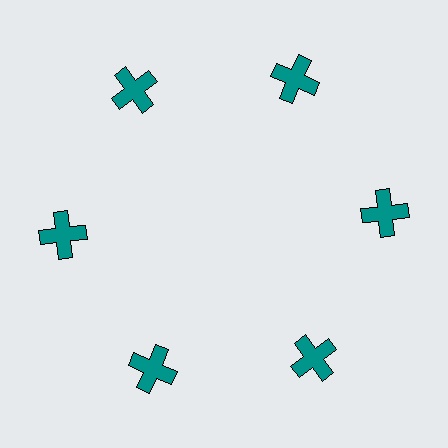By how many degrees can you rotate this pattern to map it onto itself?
The pattern maps onto itself every 60 degrees of rotation.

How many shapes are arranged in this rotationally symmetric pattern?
There are 6 shapes, arranged in 6 groups of 1.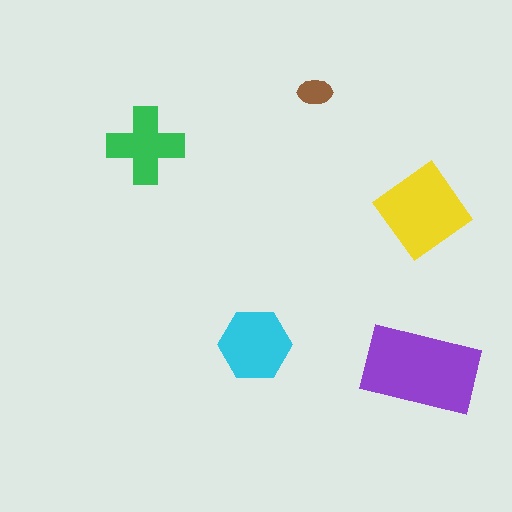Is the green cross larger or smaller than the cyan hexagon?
Smaller.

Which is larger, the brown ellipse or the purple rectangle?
The purple rectangle.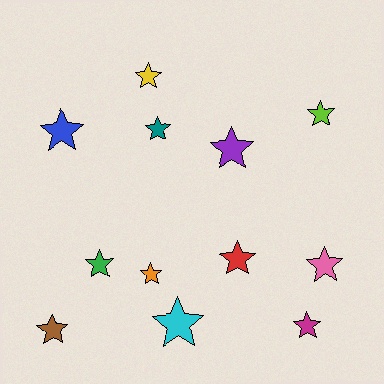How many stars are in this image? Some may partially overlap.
There are 12 stars.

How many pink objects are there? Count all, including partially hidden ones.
There is 1 pink object.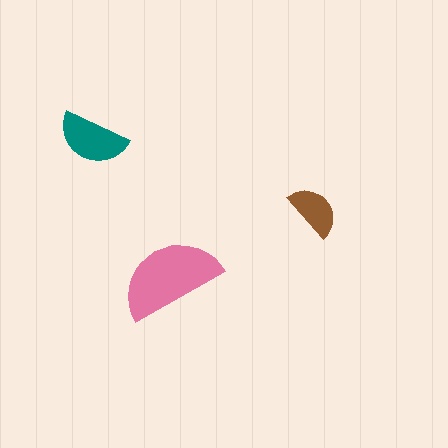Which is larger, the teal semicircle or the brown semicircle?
The teal one.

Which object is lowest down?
The pink semicircle is bottommost.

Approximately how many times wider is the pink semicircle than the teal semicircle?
About 1.5 times wider.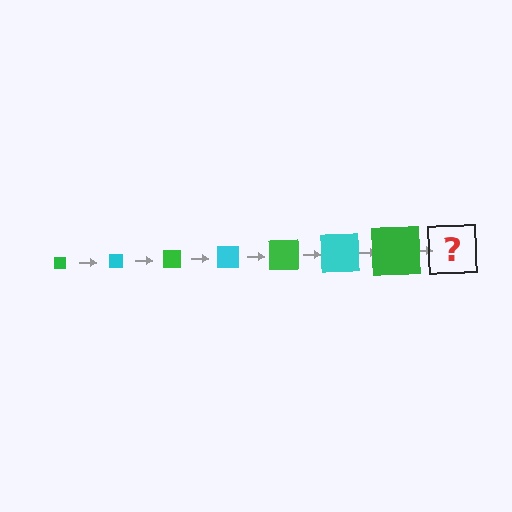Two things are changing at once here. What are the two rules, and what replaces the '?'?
The two rules are that the square grows larger each step and the color cycles through green and cyan. The '?' should be a cyan square, larger than the previous one.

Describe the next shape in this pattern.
It should be a cyan square, larger than the previous one.